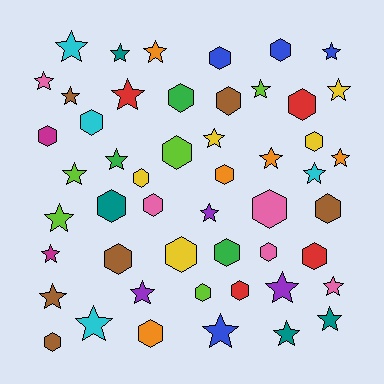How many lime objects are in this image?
There are 5 lime objects.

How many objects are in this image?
There are 50 objects.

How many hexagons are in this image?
There are 24 hexagons.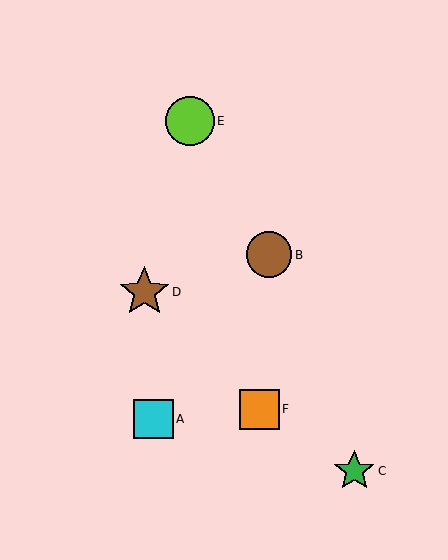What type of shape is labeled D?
Shape D is a brown star.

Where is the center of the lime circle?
The center of the lime circle is at (190, 121).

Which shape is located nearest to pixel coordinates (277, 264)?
The brown circle (labeled B) at (269, 255) is nearest to that location.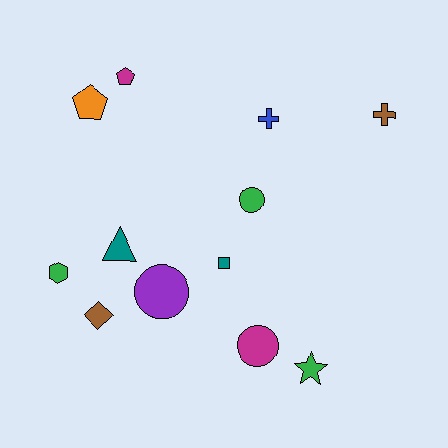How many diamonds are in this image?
There is 1 diamond.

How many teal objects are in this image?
There are 2 teal objects.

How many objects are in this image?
There are 12 objects.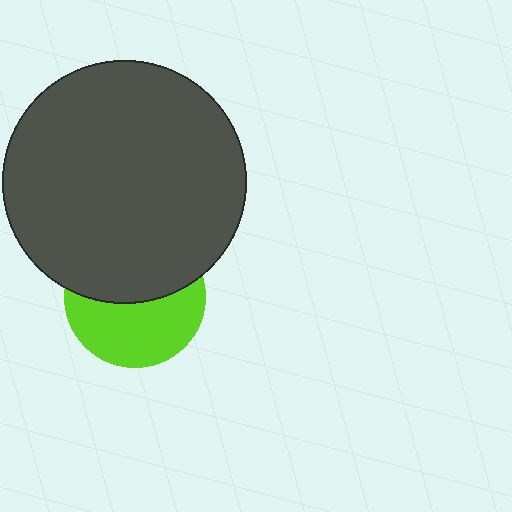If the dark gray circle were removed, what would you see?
You would see the complete lime circle.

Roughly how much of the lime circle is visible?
About half of it is visible (roughly 51%).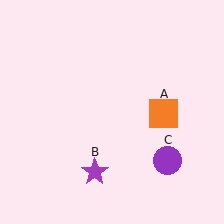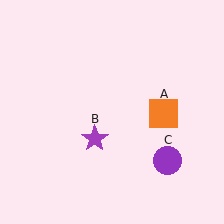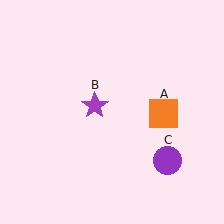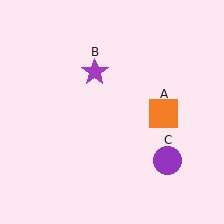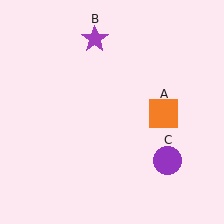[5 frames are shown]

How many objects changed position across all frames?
1 object changed position: purple star (object B).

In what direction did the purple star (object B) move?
The purple star (object B) moved up.